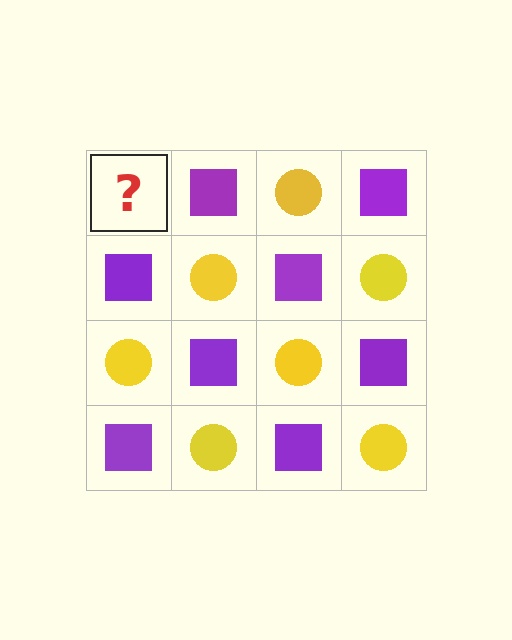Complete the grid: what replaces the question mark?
The question mark should be replaced with a yellow circle.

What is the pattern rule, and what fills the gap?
The rule is that it alternates yellow circle and purple square in a checkerboard pattern. The gap should be filled with a yellow circle.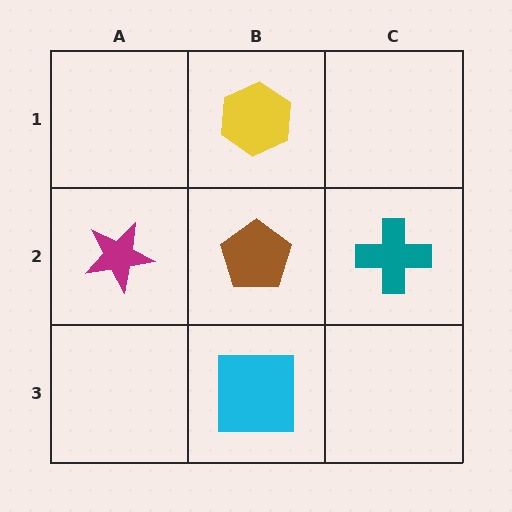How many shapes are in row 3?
1 shape.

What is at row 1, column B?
A yellow hexagon.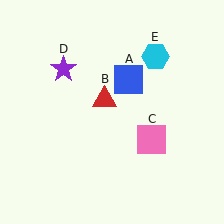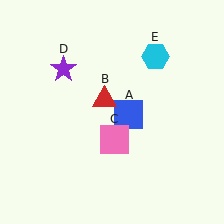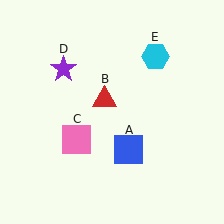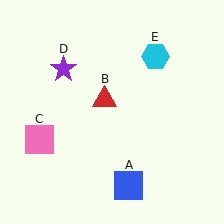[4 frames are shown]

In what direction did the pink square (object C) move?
The pink square (object C) moved left.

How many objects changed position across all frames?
2 objects changed position: blue square (object A), pink square (object C).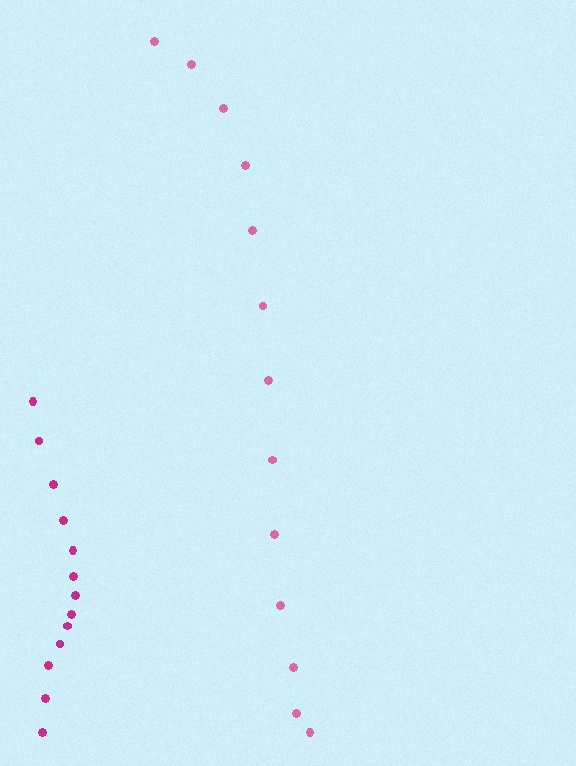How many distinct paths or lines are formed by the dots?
There are 2 distinct paths.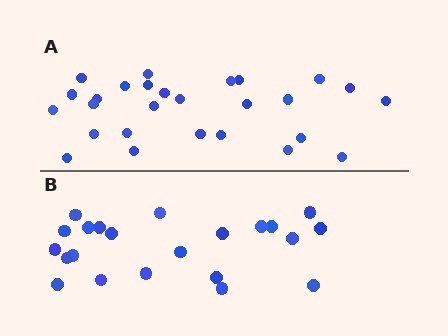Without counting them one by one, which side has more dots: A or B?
Region A (the top region) has more dots.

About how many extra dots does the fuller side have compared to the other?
Region A has about 5 more dots than region B.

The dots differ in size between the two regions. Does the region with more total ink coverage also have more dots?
No. Region B has more total ink coverage because its dots are larger, but region A actually contains more individual dots. Total area can be misleading — the number of items is what matters here.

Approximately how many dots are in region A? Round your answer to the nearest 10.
About 30 dots. (The exact count is 27, which rounds to 30.)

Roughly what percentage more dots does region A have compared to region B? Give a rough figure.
About 25% more.